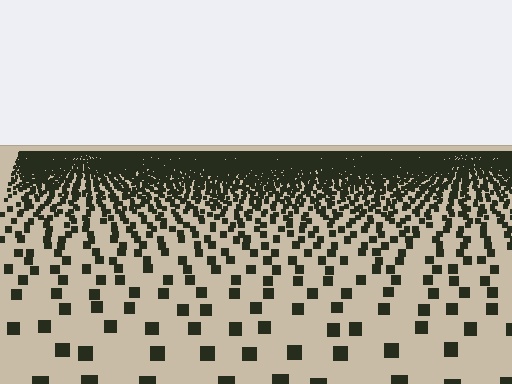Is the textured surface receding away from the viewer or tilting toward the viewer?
The surface is receding away from the viewer. Texture elements get smaller and denser toward the top.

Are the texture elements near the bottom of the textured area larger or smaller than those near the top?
Larger. Near the bottom, elements are closer to the viewer and appear at a bigger on-screen size.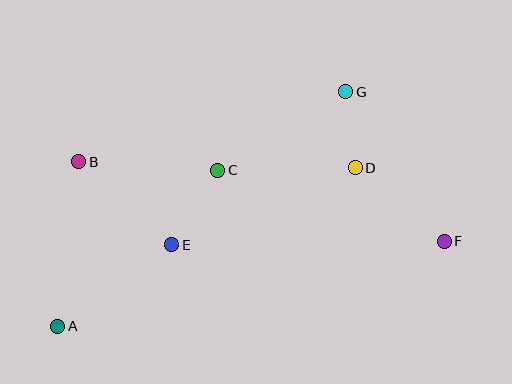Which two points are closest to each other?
Points D and G are closest to each other.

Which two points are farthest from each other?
Points A and F are farthest from each other.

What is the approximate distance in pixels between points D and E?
The distance between D and E is approximately 199 pixels.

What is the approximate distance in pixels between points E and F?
The distance between E and F is approximately 272 pixels.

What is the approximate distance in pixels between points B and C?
The distance between B and C is approximately 139 pixels.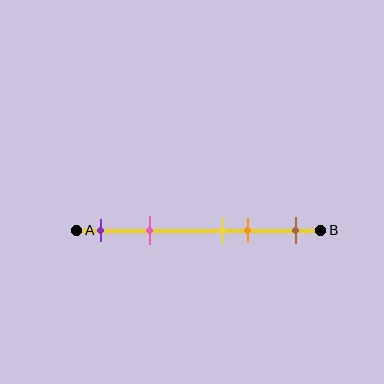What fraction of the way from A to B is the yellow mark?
The yellow mark is approximately 60% (0.6) of the way from A to B.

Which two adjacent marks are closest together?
The yellow and orange marks are the closest adjacent pair.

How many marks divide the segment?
There are 5 marks dividing the segment.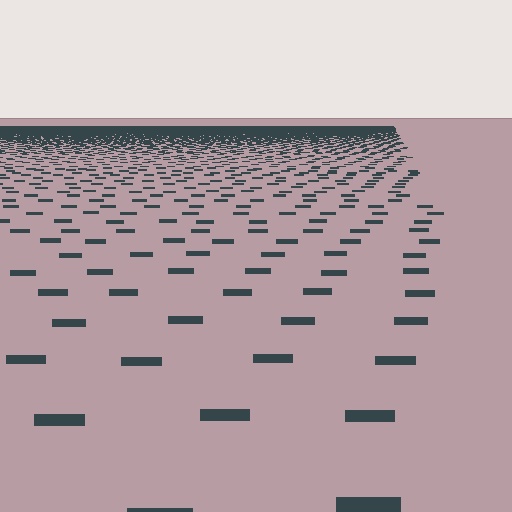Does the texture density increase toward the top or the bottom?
Density increases toward the top.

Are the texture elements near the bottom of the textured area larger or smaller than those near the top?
Larger. Near the bottom, elements are closer to the viewer and appear at a bigger on-screen size.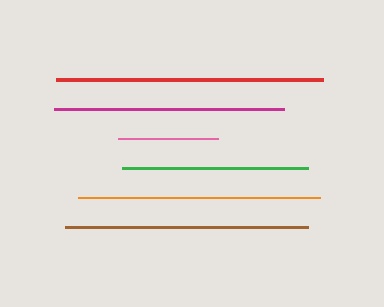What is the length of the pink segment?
The pink segment is approximately 99 pixels long.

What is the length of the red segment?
The red segment is approximately 267 pixels long.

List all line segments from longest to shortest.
From longest to shortest: red, brown, orange, magenta, green, pink.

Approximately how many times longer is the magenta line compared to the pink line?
The magenta line is approximately 2.3 times the length of the pink line.